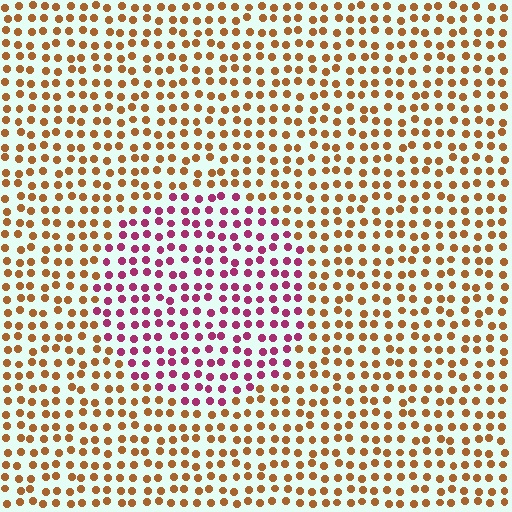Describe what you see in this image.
The image is filled with small brown elements in a uniform arrangement. A circle-shaped region is visible where the elements are tinted to a slightly different hue, forming a subtle color boundary.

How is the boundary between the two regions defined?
The boundary is defined purely by a slight shift in hue (about 60 degrees). Spacing, size, and orientation are identical on both sides.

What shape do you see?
I see a circle.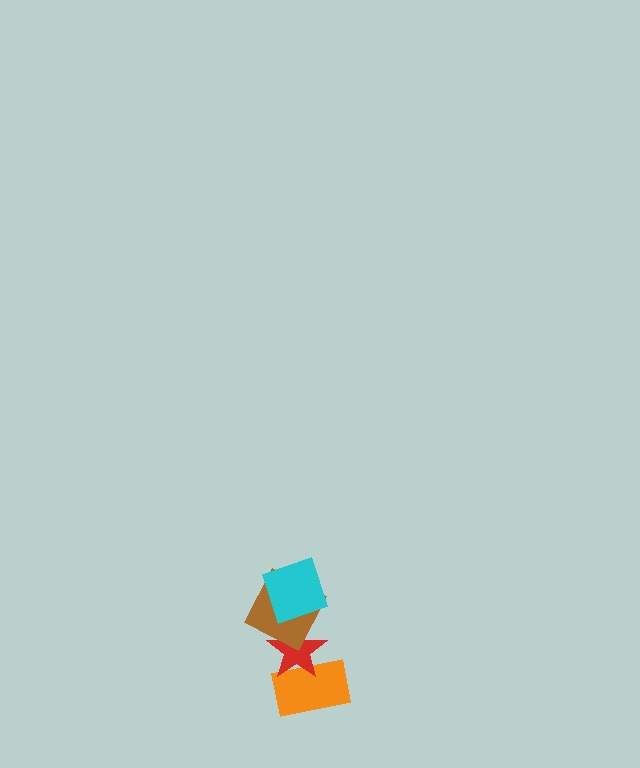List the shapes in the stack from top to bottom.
From top to bottom: the cyan square, the brown square, the red star, the orange rectangle.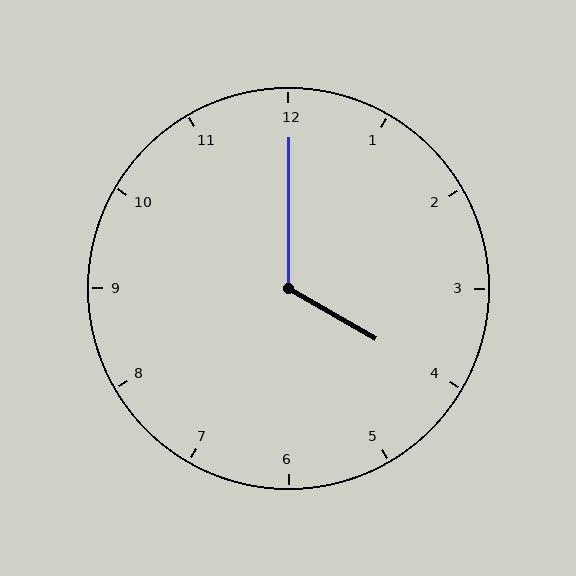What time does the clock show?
4:00.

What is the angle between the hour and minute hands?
Approximately 120 degrees.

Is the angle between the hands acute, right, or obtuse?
It is obtuse.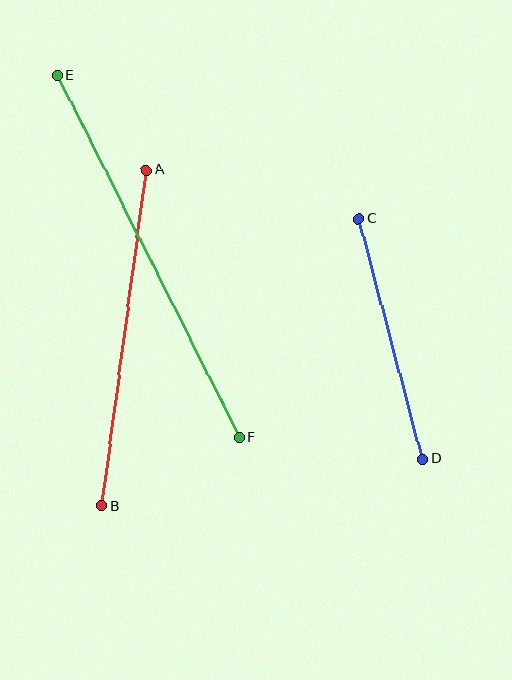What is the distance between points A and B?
The distance is approximately 339 pixels.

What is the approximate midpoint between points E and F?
The midpoint is at approximately (149, 256) pixels.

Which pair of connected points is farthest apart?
Points E and F are farthest apart.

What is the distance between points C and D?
The distance is approximately 248 pixels.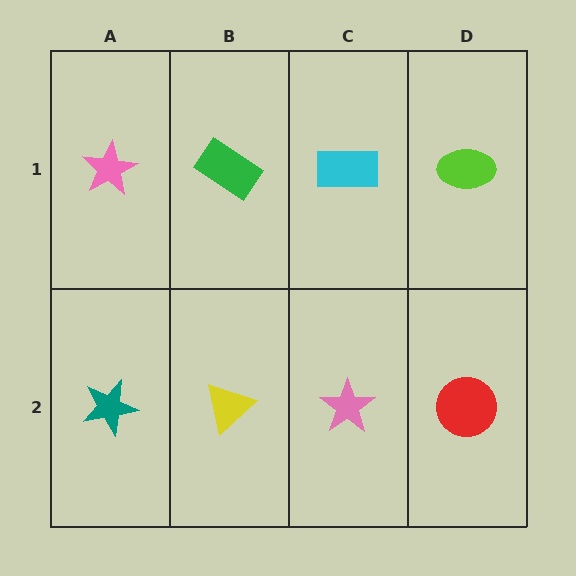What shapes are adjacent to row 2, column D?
A lime ellipse (row 1, column D), a pink star (row 2, column C).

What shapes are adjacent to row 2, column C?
A cyan rectangle (row 1, column C), a yellow triangle (row 2, column B), a red circle (row 2, column D).